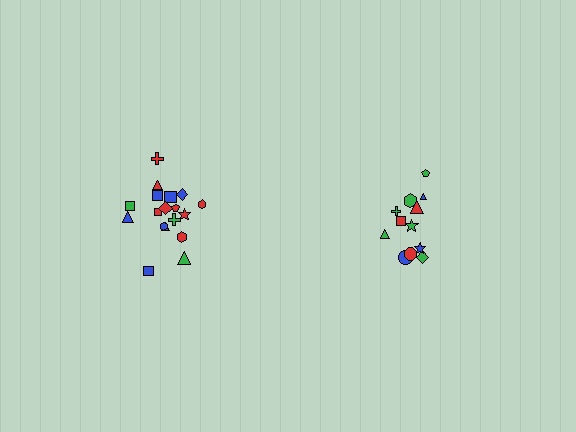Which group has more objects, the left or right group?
The left group.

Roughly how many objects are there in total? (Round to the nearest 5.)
Roughly 30 objects in total.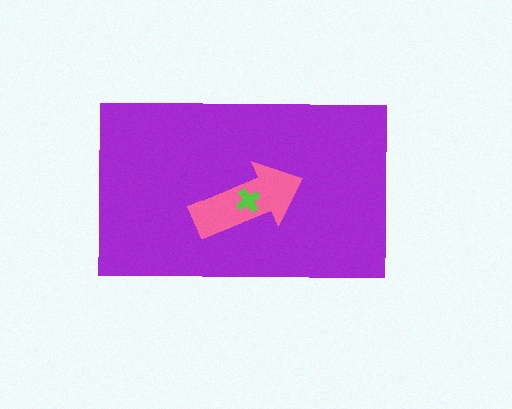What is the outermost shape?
The purple rectangle.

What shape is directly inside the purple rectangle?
The pink arrow.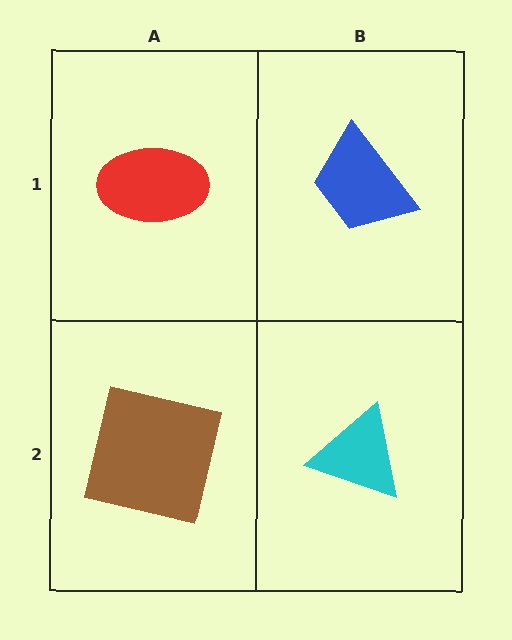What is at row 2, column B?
A cyan triangle.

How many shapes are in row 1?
2 shapes.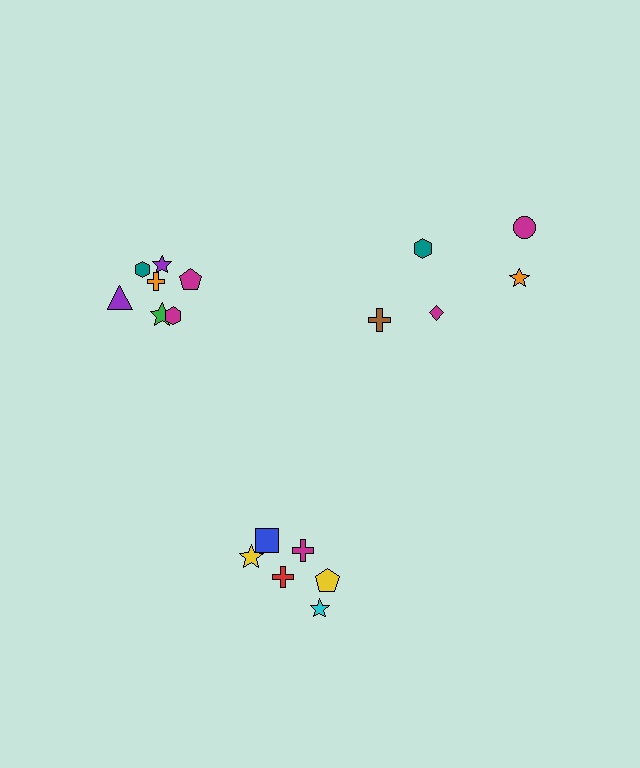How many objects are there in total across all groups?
There are 18 objects.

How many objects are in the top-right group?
There are 5 objects.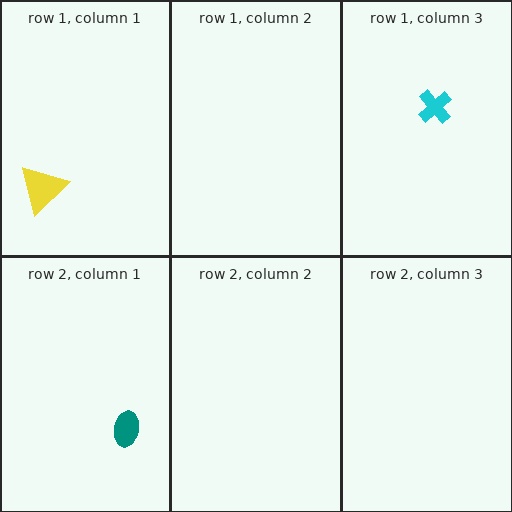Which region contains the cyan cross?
The row 1, column 3 region.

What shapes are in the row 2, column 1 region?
The teal ellipse.